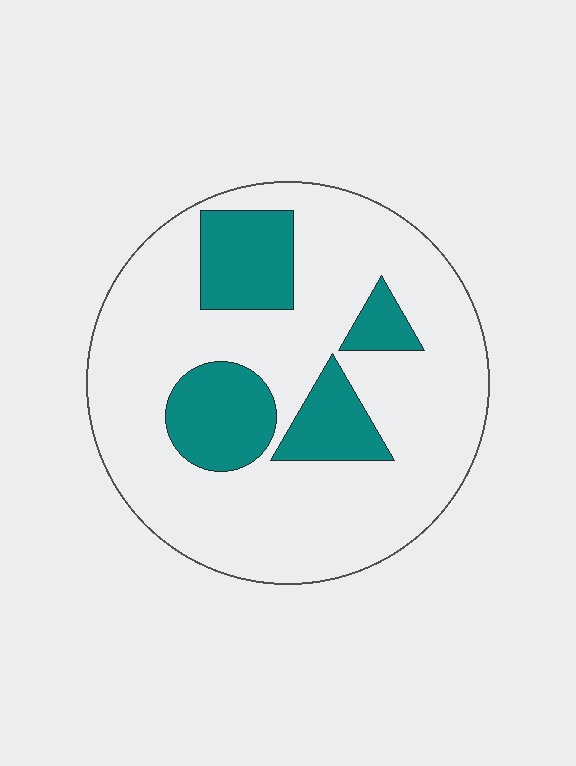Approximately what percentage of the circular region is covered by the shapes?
Approximately 25%.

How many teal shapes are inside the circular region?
4.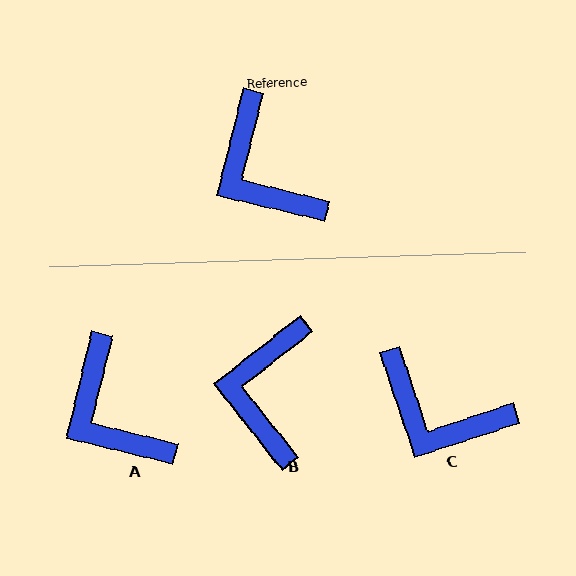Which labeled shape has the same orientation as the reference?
A.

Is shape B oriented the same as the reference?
No, it is off by about 38 degrees.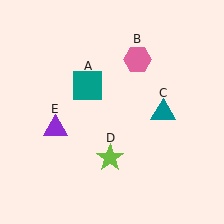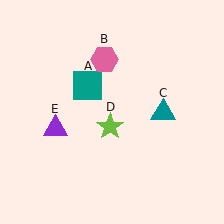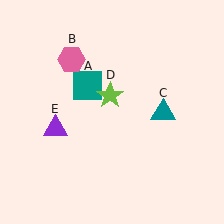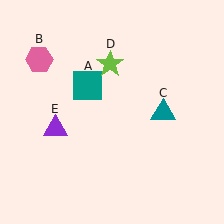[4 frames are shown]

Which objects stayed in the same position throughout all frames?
Teal square (object A) and teal triangle (object C) and purple triangle (object E) remained stationary.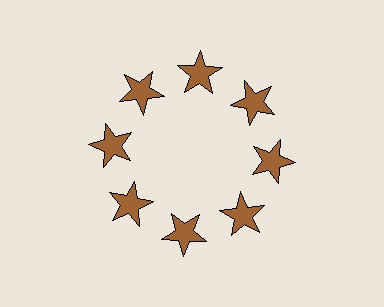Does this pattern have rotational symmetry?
Yes, this pattern has 8-fold rotational symmetry. It looks the same after rotating 45 degrees around the center.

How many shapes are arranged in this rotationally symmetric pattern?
There are 8 shapes, arranged in 8 groups of 1.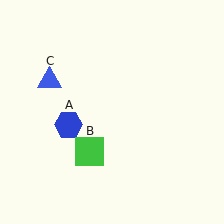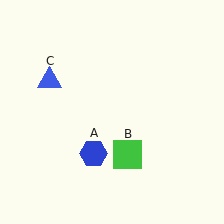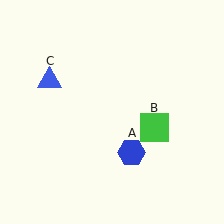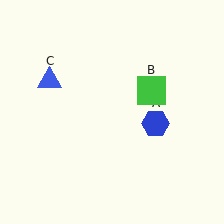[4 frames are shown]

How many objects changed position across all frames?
2 objects changed position: blue hexagon (object A), green square (object B).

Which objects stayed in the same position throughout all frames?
Blue triangle (object C) remained stationary.